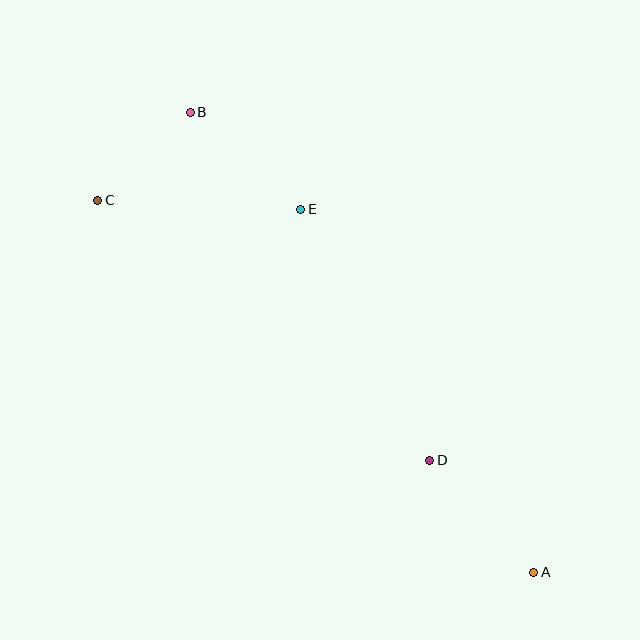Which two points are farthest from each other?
Points A and B are farthest from each other.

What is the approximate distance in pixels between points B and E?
The distance between B and E is approximately 147 pixels.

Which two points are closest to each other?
Points B and C are closest to each other.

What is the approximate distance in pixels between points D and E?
The distance between D and E is approximately 282 pixels.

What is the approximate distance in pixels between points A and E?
The distance between A and E is approximately 431 pixels.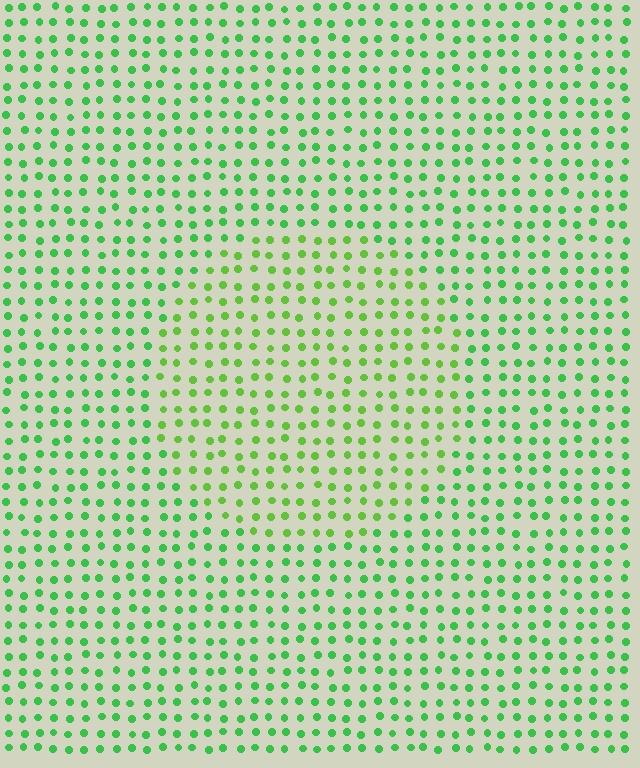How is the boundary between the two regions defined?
The boundary is defined purely by a slight shift in hue (about 25 degrees). Spacing, size, and orientation are identical on both sides.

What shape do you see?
I see a circle.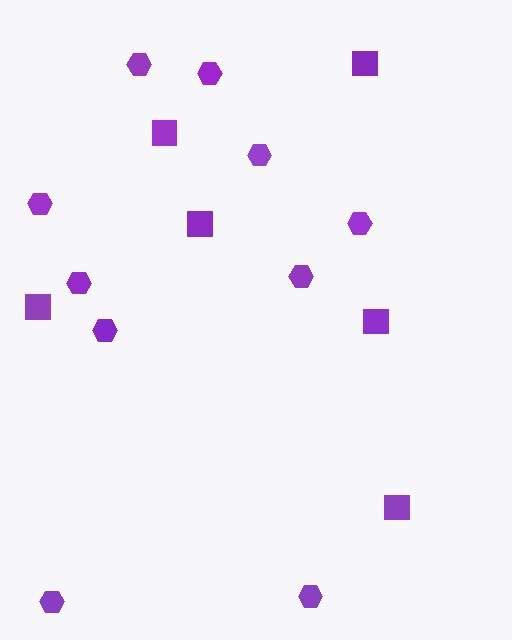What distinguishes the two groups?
There are 2 groups: one group of squares (6) and one group of hexagons (10).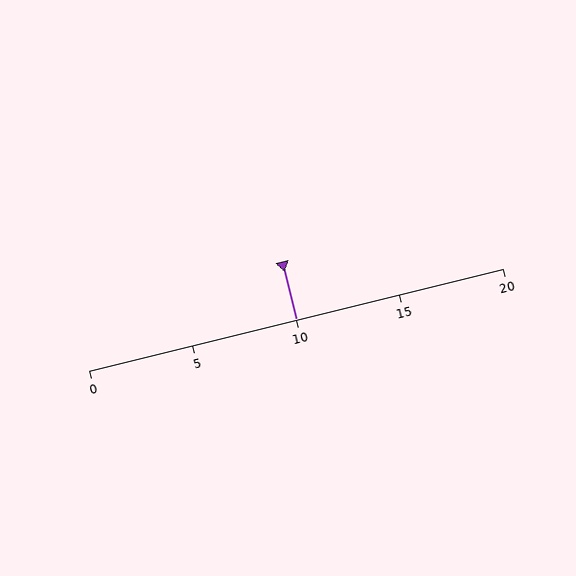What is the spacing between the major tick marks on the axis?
The major ticks are spaced 5 apart.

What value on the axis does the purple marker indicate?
The marker indicates approximately 10.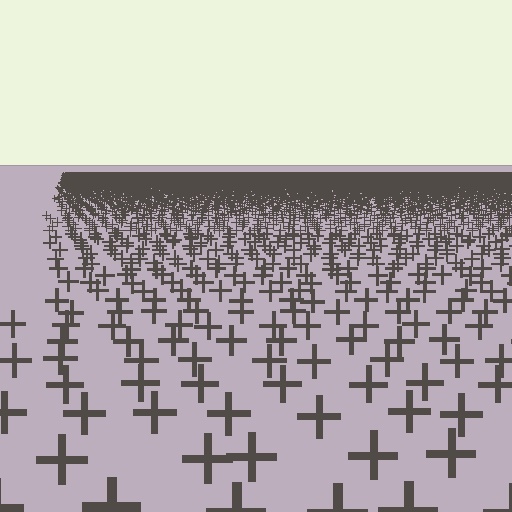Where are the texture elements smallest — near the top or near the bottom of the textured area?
Near the top.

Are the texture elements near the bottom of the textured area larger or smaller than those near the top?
Larger. Near the bottom, elements are closer to the viewer and appear at a bigger on-screen size.